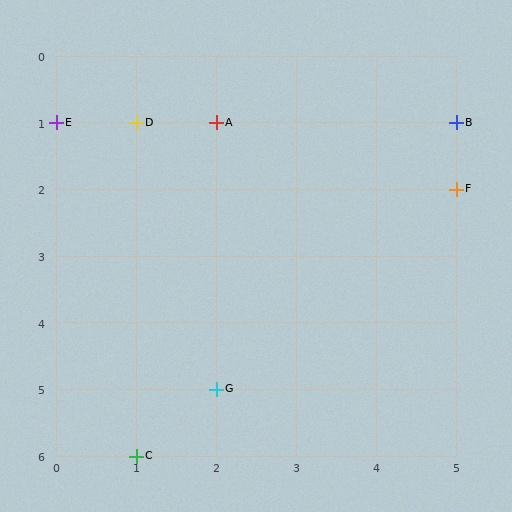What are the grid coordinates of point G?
Point G is at grid coordinates (2, 5).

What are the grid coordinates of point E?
Point E is at grid coordinates (0, 1).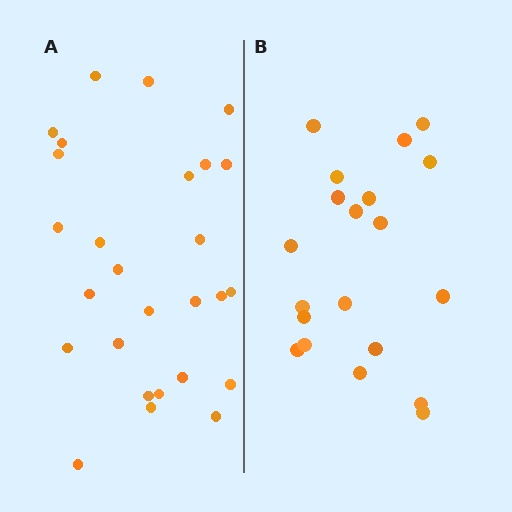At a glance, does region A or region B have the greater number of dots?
Region A (the left region) has more dots.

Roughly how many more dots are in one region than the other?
Region A has roughly 8 or so more dots than region B.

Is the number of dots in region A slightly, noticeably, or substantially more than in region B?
Region A has noticeably more, but not dramatically so. The ratio is roughly 1.4 to 1.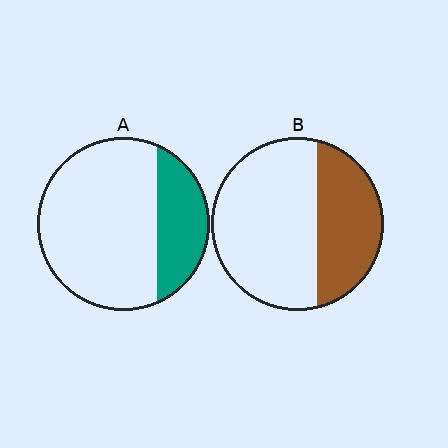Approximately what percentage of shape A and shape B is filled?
A is approximately 25% and B is approximately 35%.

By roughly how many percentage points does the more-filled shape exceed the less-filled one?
By roughly 10 percentage points (B over A).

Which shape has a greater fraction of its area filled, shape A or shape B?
Shape B.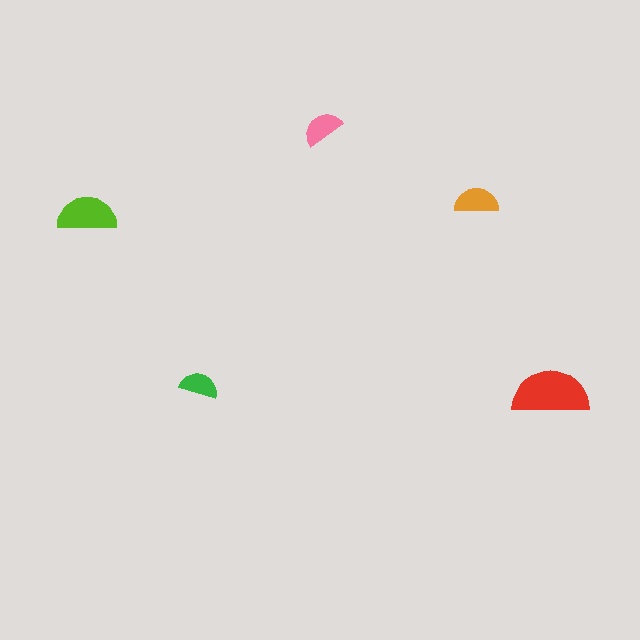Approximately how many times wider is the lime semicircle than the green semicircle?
About 1.5 times wider.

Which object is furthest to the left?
The lime semicircle is leftmost.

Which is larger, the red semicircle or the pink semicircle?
The red one.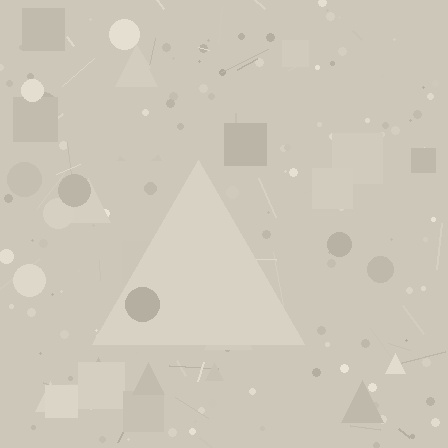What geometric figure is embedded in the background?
A triangle is embedded in the background.